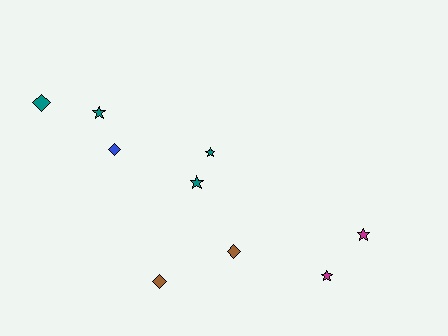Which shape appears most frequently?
Star, with 5 objects.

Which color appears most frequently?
Teal, with 4 objects.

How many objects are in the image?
There are 9 objects.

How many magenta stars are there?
There are 2 magenta stars.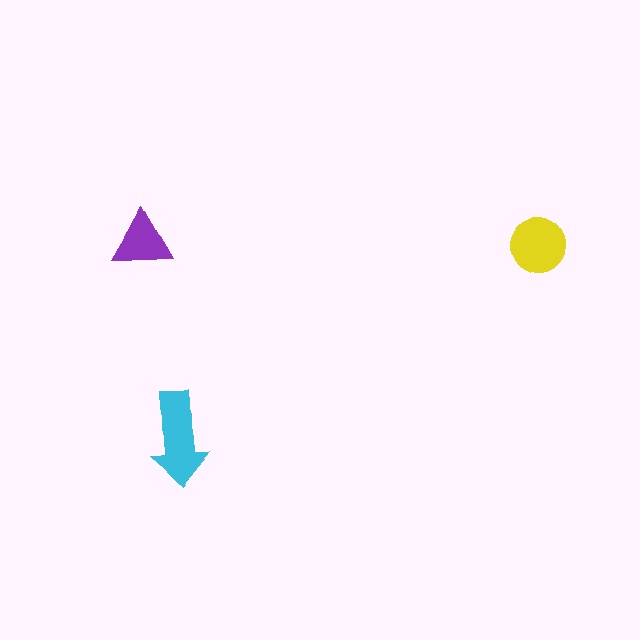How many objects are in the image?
There are 3 objects in the image.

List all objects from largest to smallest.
The cyan arrow, the yellow circle, the purple triangle.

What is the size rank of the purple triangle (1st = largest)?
3rd.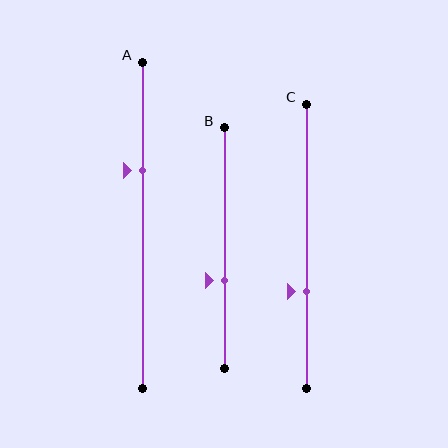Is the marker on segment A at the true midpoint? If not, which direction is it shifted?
No, the marker on segment A is shifted upward by about 17% of the segment length.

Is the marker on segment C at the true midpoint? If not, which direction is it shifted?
No, the marker on segment C is shifted downward by about 16% of the segment length.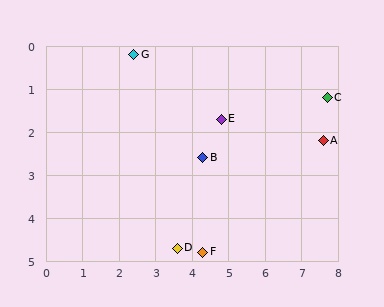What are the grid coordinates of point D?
Point D is at approximately (3.6, 4.7).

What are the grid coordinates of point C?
Point C is at approximately (7.7, 1.2).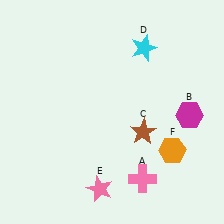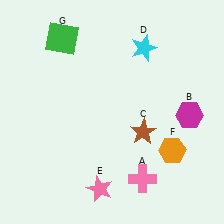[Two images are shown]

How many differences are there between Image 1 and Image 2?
There is 1 difference between the two images.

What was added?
A green square (G) was added in Image 2.